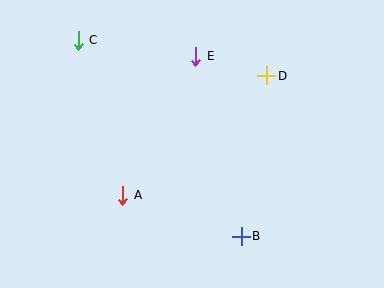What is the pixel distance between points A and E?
The distance between A and E is 157 pixels.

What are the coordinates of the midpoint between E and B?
The midpoint between E and B is at (218, 146).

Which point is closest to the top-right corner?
Point D is closest to the top-right corner.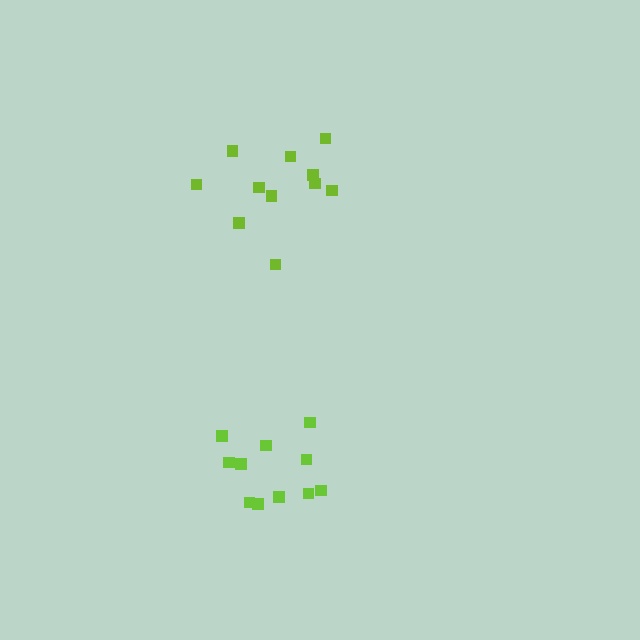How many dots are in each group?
Group 1: 11 dots, Group 2: 11 dots (22 total).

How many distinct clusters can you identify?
There are 2 distinct clusters.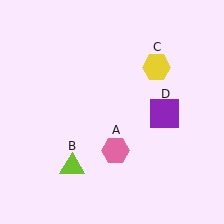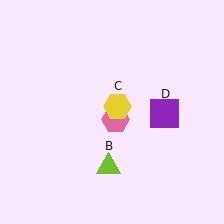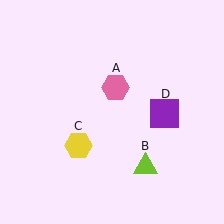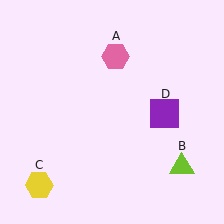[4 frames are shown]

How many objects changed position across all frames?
3 objects changed position: pink hexagon (object A), lime triangle (object B), yellow hexagon (object C).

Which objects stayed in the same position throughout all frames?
Purple square (object D) remained stationary.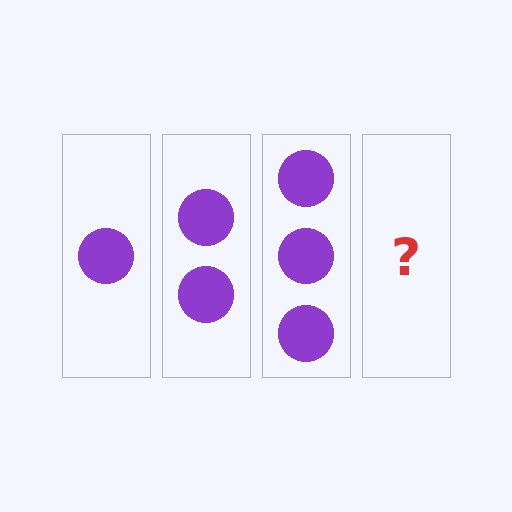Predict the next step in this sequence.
The next step is 4 circles.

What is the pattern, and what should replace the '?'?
The pattern is that each step adds one more circle. The '?' should be 4 circles.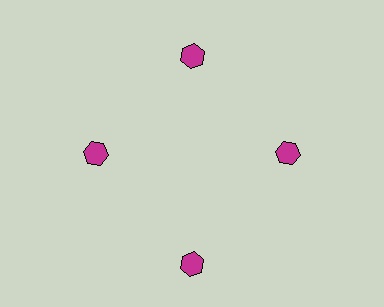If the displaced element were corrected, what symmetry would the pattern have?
It would have 4-fold rotational symmetry — the pattern would map onto itself every 90 degrees.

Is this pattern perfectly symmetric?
No. The 4 magenta hexagons are arranged in a ring, but one element near the 6 o'clock position is pushed outward from the center, breaking the 4-fold rotational symmetry.